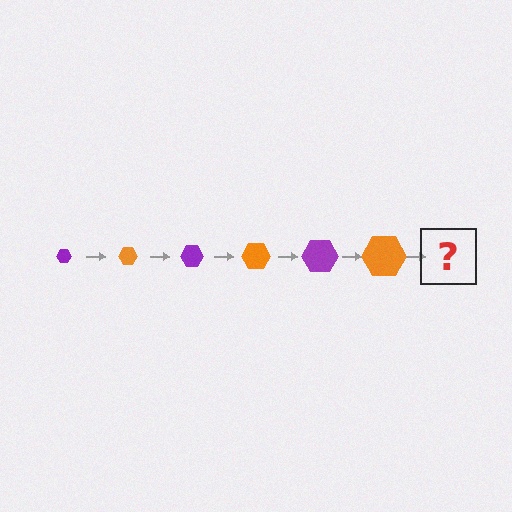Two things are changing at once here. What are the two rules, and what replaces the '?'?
The two rules are that the hexagon grows larger each step and the color cycles through purple and orange. The '?' should be a purple hexagon, larger than the previous one.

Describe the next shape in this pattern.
It should be a purple hexagon, larger than the previous one.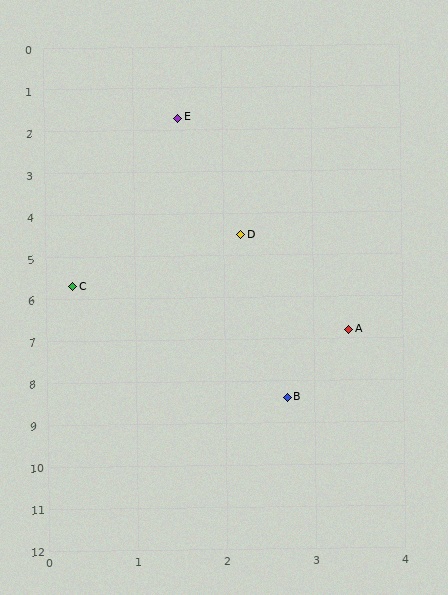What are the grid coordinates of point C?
Point C is at approximately (0.3, 5.7).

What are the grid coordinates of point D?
Point D is at approximately (2.2, 4.5).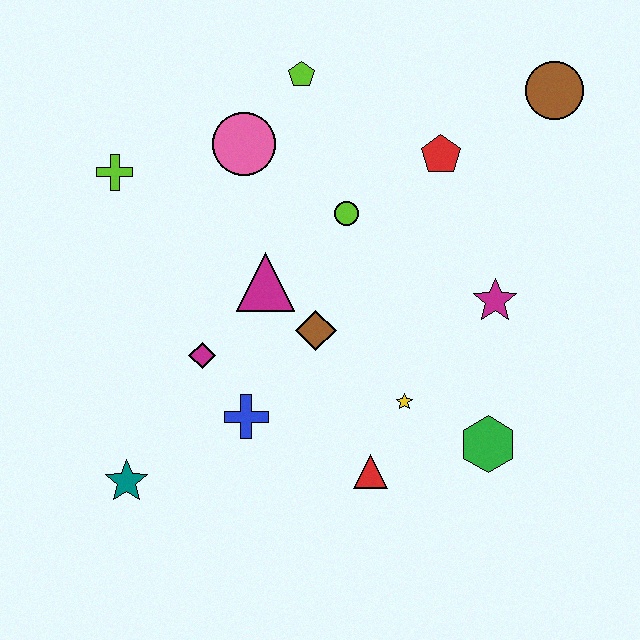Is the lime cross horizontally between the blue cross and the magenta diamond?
No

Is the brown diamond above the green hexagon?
Yes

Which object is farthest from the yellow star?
The lime cross is farthest from the yellow star.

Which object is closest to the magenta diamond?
The blue cross is closest to the magenta diamond.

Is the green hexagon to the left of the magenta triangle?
No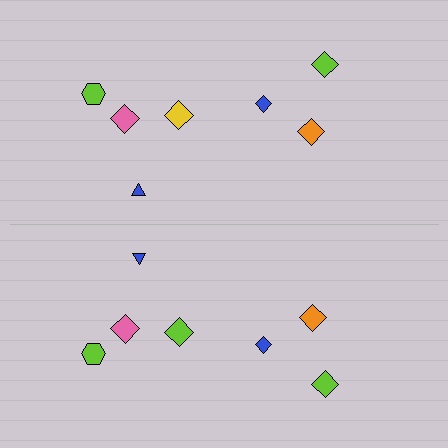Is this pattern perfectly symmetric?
No, the pattern is not perfectly symmetric. The lime diamond on the bottom side breaks the symmetry — its mirror counterpart is yellow.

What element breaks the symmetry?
The lime diamond on the bottom side breaks the symmetry — its mirror counterpart is yellow.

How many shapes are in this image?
There are 14 shapes in this image.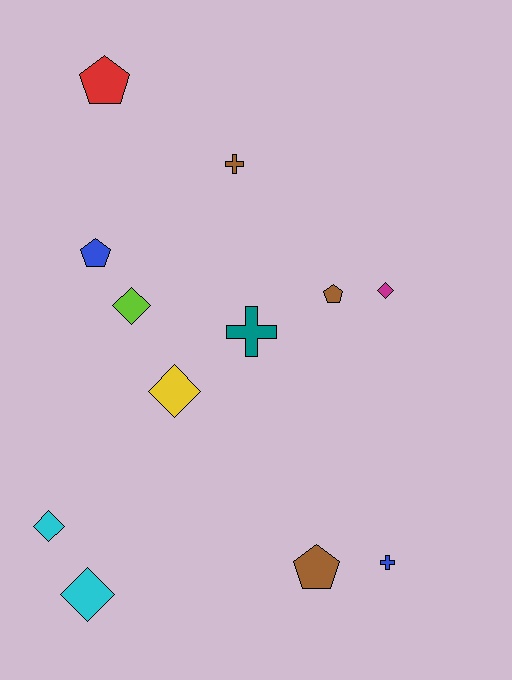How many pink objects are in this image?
There are no pink objects.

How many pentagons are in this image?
There are 4 pentagons.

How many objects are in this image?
There are 12 objects.